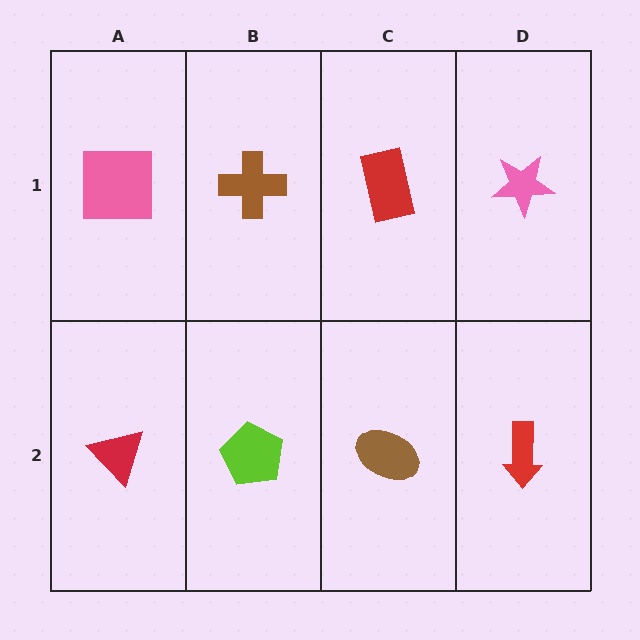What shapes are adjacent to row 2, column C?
A red rectangle (row 1, column C), a lime pentagon (row 2, column B), a red arrow (row 2, column D).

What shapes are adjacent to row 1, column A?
A red triangle (row 2, column A), a brown cross (row 1, column B).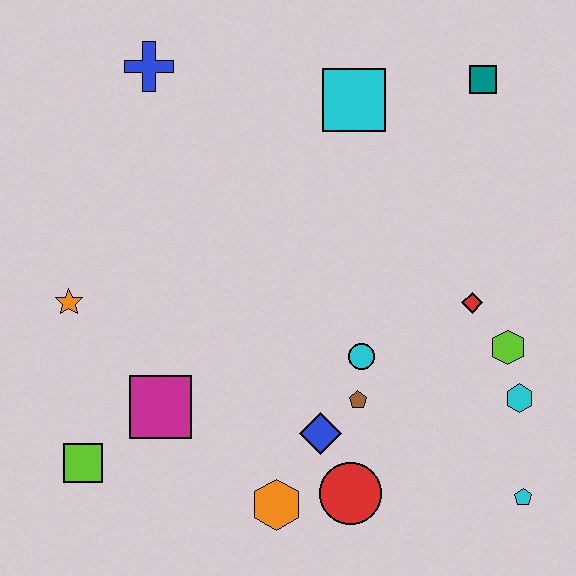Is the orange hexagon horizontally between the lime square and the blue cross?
No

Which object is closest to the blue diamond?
The brown pentagon is closest to the blue diamond.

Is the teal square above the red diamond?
Yes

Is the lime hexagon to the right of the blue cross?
Yes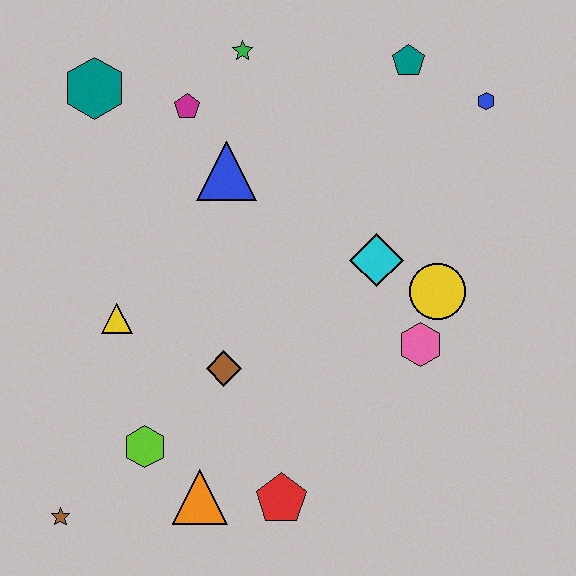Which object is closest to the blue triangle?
The magenta pentagon is closest to the blue triangle.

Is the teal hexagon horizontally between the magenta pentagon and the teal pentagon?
No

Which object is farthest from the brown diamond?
The blue hexagon is farthest from the brown diamond.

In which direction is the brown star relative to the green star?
The brown star is below the green star.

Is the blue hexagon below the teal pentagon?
Yes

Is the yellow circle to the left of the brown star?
No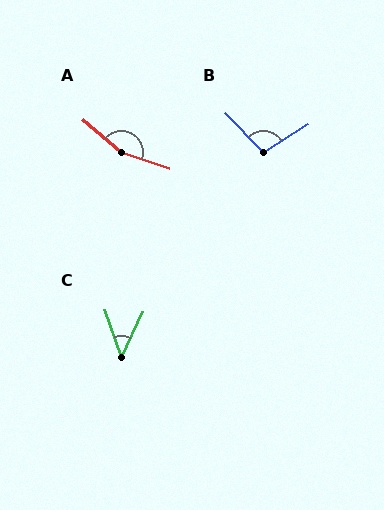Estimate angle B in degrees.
Approximately 102 degrees.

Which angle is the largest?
A, at approximately 158 degrees.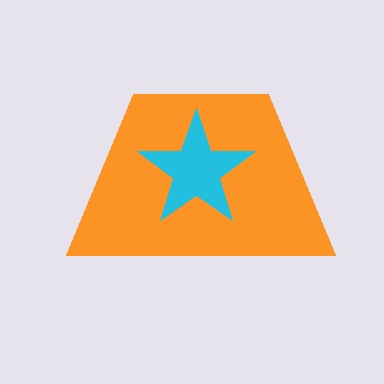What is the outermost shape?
The orange trapezoid.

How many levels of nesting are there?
2.